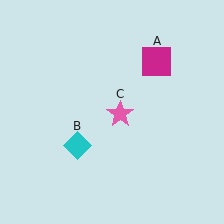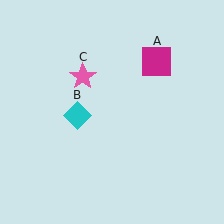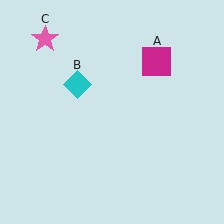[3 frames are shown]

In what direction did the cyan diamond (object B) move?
The cyan diamond (object B) moved up.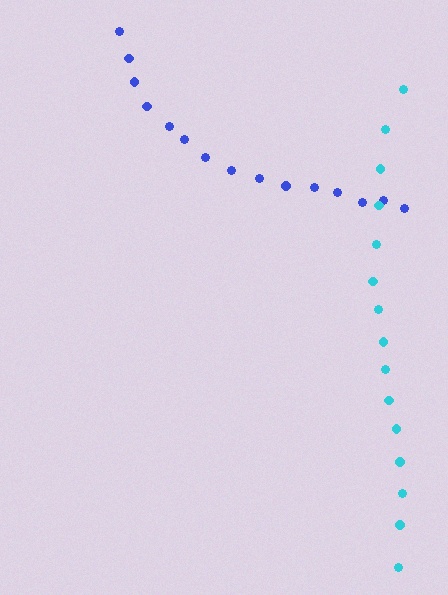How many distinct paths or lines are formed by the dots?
There are 2 distinct paths.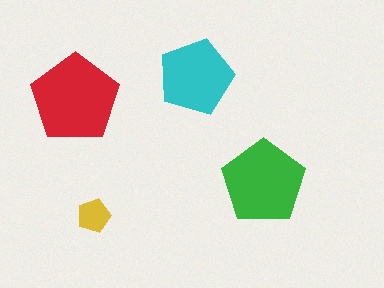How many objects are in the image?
There are 4 objects in the image.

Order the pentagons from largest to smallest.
the red one, the green one, the cyan one, the yellow one.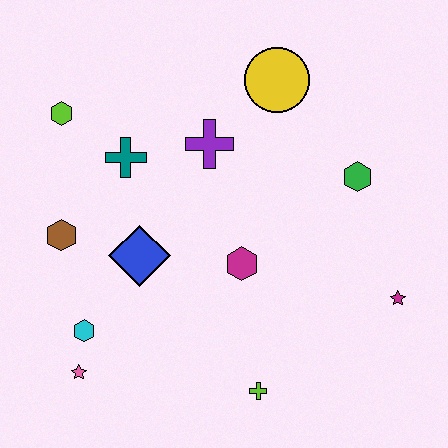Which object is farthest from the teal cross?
The magenta star is farthest from the teal cross.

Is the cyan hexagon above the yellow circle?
No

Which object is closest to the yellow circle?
The purple cross is closest to the yellow circle.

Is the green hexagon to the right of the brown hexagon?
Yes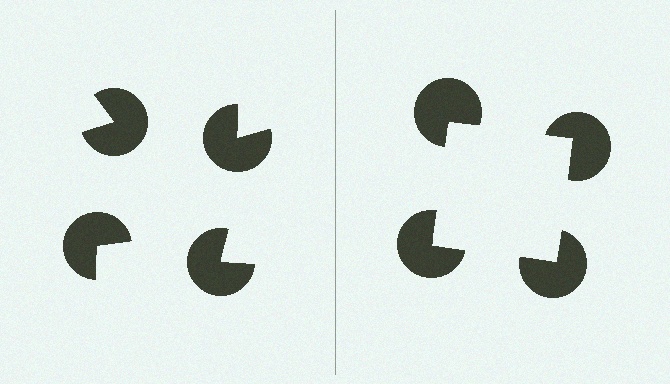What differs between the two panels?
The pac-man discs are positioned identically on both sides; only the wedge orientations differ. On the right they align to a square; on the left they are misaligned.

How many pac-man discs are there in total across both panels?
8 — 4 on each side.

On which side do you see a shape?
An illusory square appears on the right side. On the left side the wedge cuts are rotated, so no coherent shape forms.